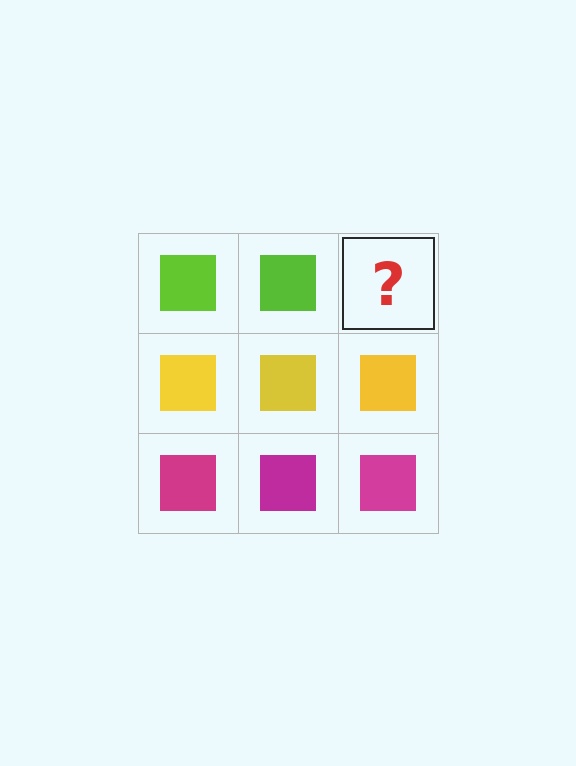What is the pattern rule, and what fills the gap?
The rule is that each row has a consistent color. The gap should be filled with a lime square.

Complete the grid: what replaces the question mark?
The question mark should be replaced with a lime square.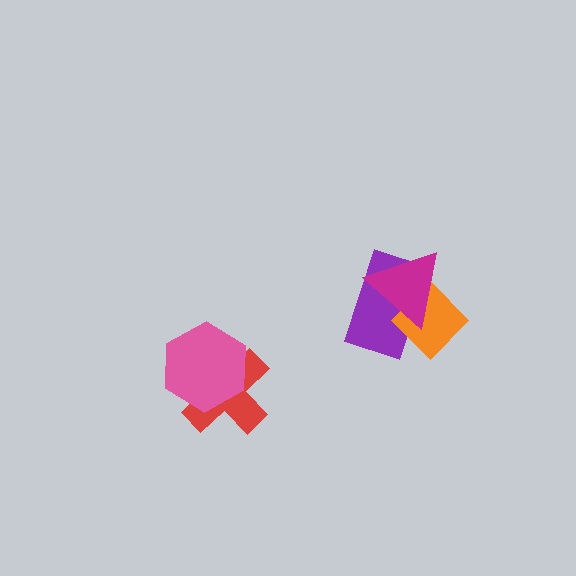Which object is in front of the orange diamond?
The magenta triangle is in front of the orange diamond.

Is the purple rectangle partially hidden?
Yes, it is partially covered by another shape.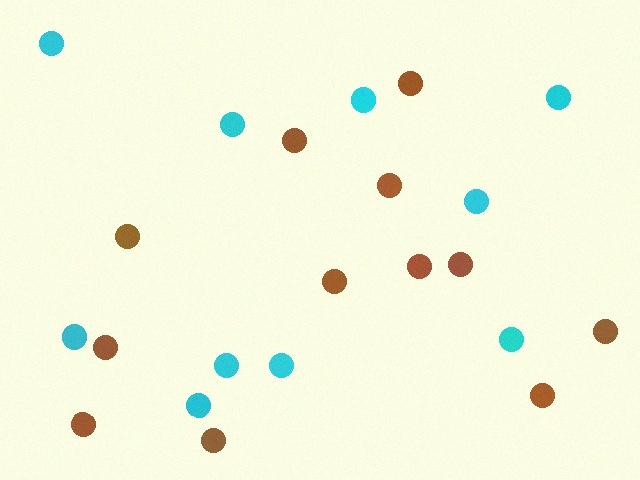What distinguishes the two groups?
There are 2 groups: one group of cyan circles (10) and one group of brown circles (12).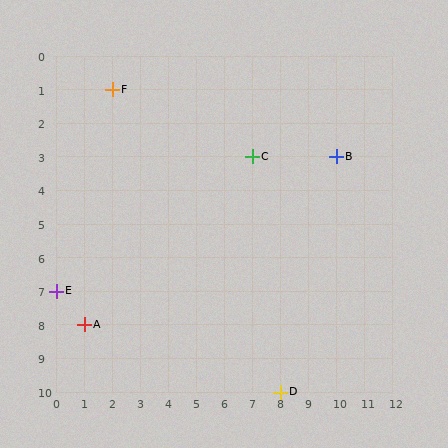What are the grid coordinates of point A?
Point A is at grid coordinates (1, 8).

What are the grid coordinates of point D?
Point D is at grid coordinates (8, 10).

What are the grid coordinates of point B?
Point B is at grid coordinates (10, 3).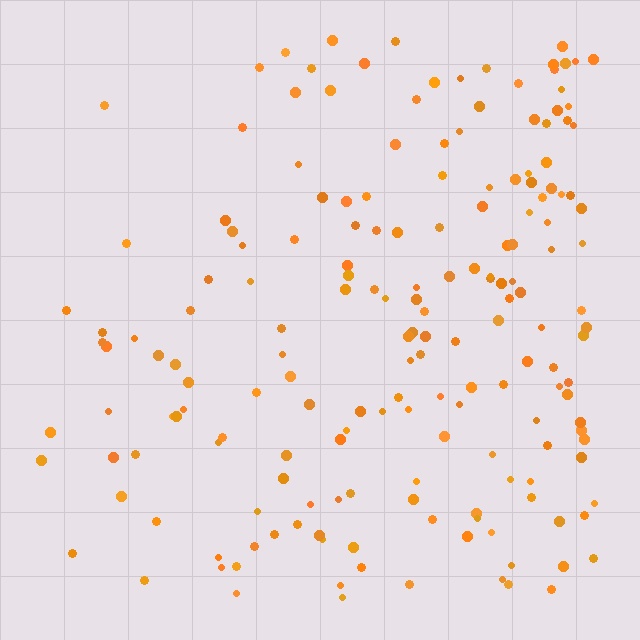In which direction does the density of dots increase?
From left to right, with the right side densest.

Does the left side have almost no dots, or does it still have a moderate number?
Still a moderate number, just noticeably fewer than the right.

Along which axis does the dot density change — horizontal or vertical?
Horizontal.